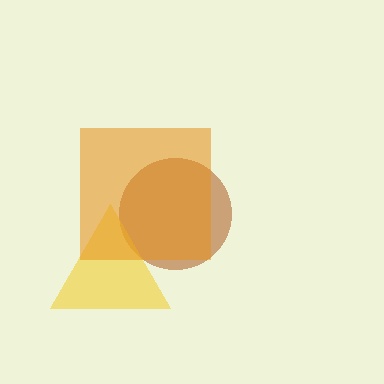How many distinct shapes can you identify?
There are 3 distinct shapes: a brown circle, a yellow triangle, an orange square.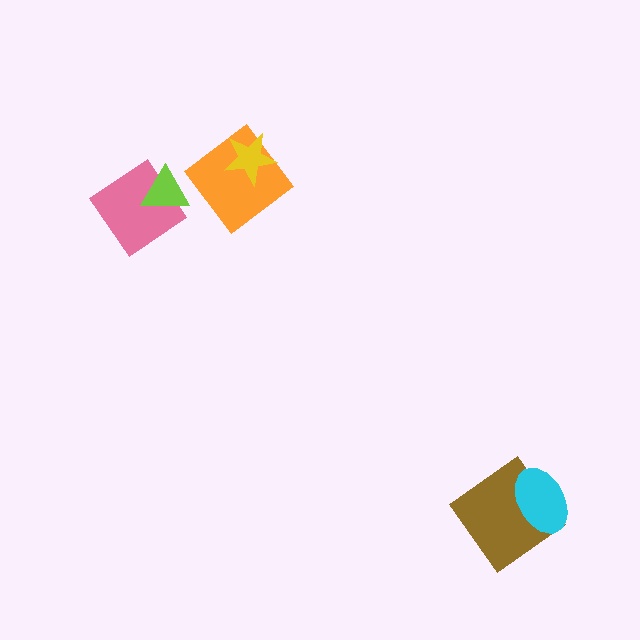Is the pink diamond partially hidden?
Yes, it is partially covered by another shape.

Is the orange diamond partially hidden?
Yes, it is partially covered by another shape.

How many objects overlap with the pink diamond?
1 object overlaps with the pink diamond.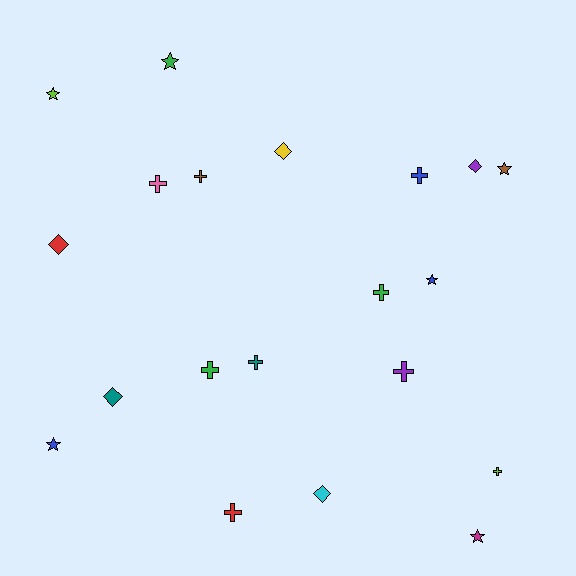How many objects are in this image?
There are 20 objects.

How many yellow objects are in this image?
There is 1 yellow object.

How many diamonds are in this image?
There are 5 diamonds.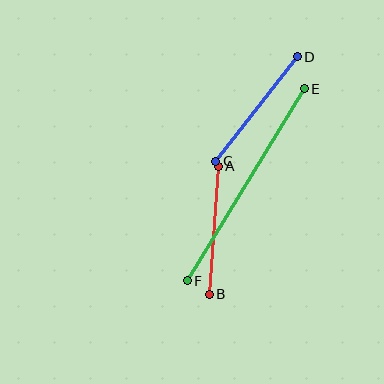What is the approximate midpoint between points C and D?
The midpoint is at approximately (256, 109) pixels.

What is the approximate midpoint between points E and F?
The midpoint is at approximately (246, 185) pixels.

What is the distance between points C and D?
The distance is approximately 133 pixels.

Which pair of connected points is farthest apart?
Points E and F are farthest apart.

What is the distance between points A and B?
The distance is approximately 128 pixels.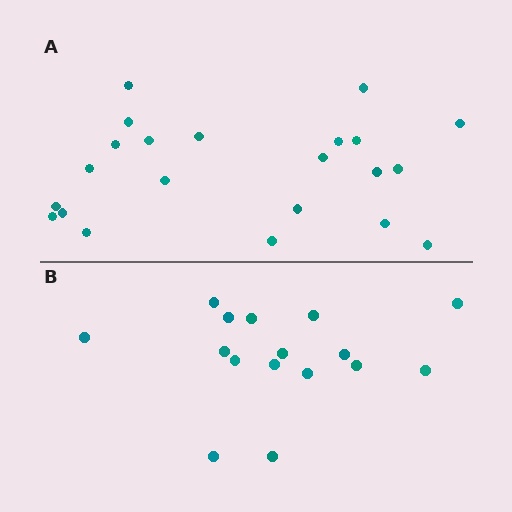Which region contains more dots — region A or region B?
Region A (the top region) has more dots.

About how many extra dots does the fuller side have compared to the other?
Region A has about 6 more dots than region B.